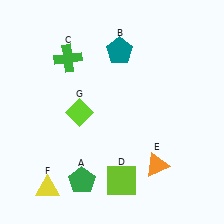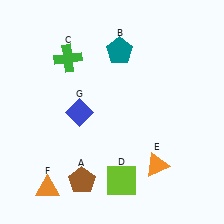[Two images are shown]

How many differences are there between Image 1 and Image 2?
There are 3 differences between the two images.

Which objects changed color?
A changed from green to brown. F changed from yellow to orange. G changed from lime to blue.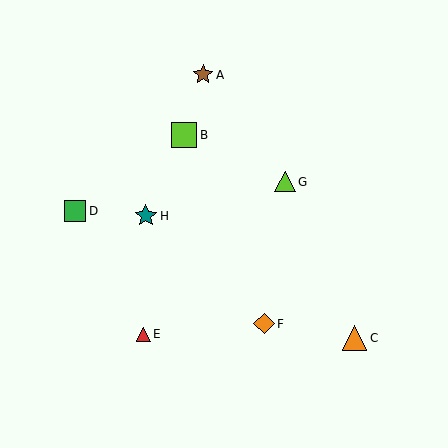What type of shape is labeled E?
Shape E is a red triangle.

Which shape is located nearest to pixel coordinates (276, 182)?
The lime triangle (labeled G) at (285, 182) is nearest to that location.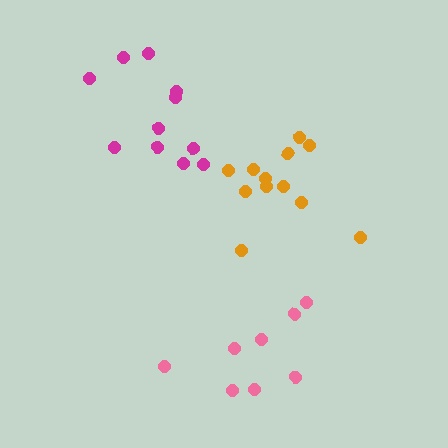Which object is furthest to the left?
The magenta cluster is leftmost.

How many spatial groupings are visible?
There are 3 spatial groupings.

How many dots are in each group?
Group 1: 12 dots, Group 2: 8 dots, Group 3: 11 dots (31 total).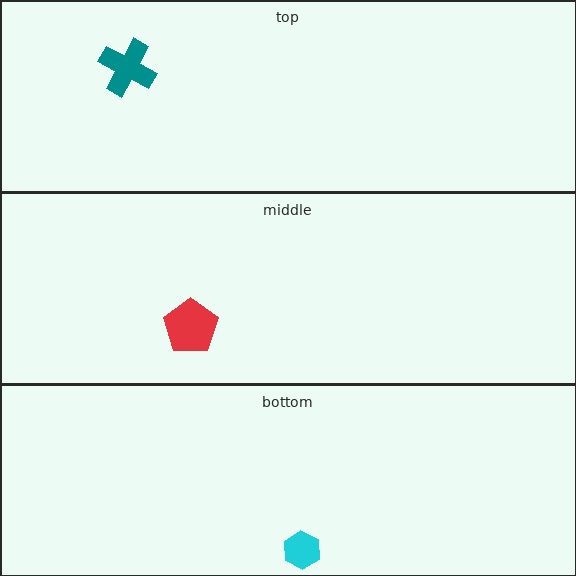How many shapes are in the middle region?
1.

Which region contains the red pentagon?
The middle region.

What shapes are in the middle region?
The red pentagon.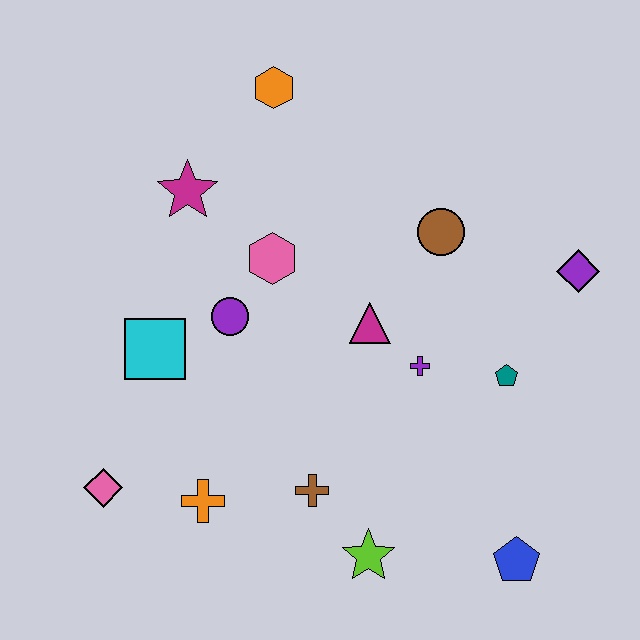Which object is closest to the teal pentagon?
The purple cross is closest to the teal pentagon.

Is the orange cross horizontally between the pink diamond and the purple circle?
Yes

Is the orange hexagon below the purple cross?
No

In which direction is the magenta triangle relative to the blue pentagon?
The magenta triangle is above the blue pentagon.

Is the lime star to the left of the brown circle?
Yes